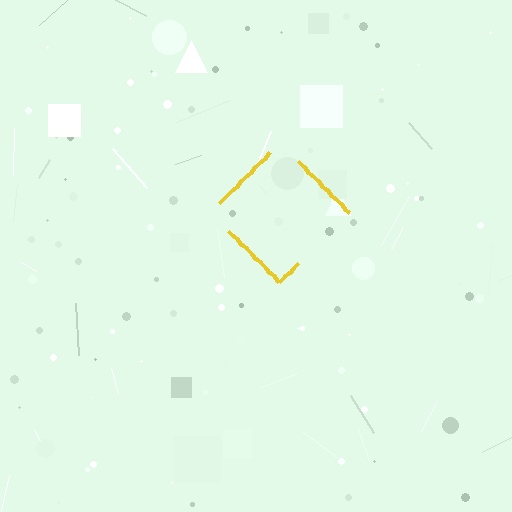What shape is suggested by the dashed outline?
The dashed outline suggests a diamond.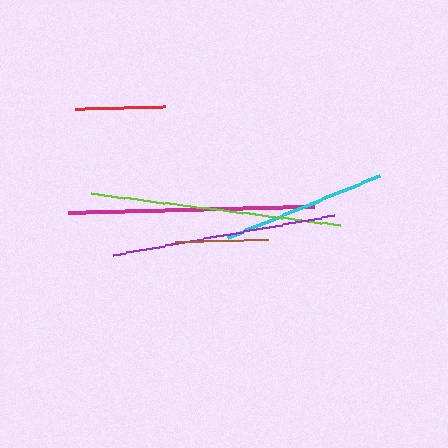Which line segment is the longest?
The lime line is the longest at approximately 251 pixels.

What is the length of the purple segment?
The purple segment is approximately 225 pixels long.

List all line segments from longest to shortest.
From longest to shortest: lime, magenta, purple, cyan, brown, red.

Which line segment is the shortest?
The red line is the shortest at approximately 90 pixels.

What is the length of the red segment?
The red segment is approximately 90 pixels long.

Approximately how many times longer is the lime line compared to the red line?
The lime line is approximately 2.8 times the length of the red line.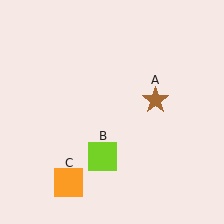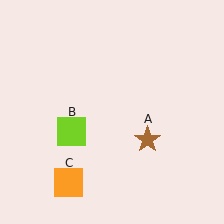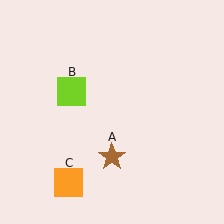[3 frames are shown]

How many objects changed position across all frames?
2 objects changed position: brown star (object A), lime square (object B).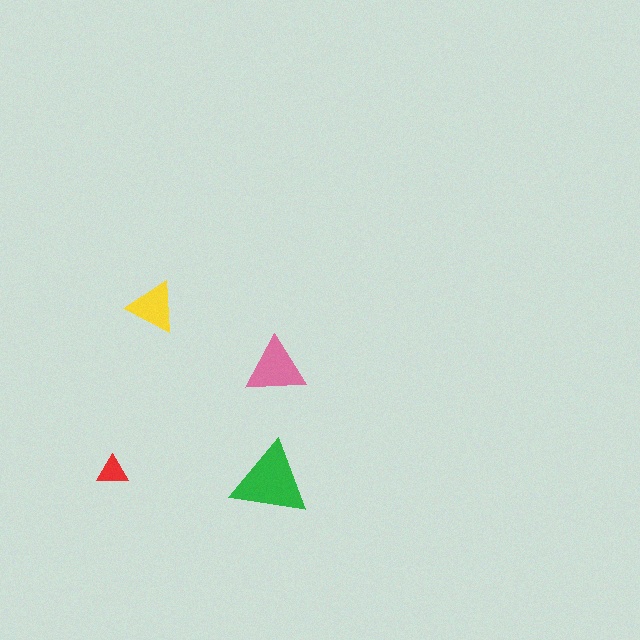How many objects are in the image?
There are 4 objects in the image.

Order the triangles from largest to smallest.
the green one, the pink one, the yellow one, the red one.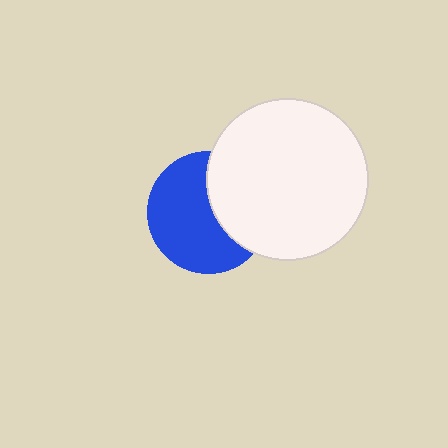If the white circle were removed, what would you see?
You would see the complete blue circle.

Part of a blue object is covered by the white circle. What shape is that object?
It is a circle.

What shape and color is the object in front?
The object in front is a white circle.